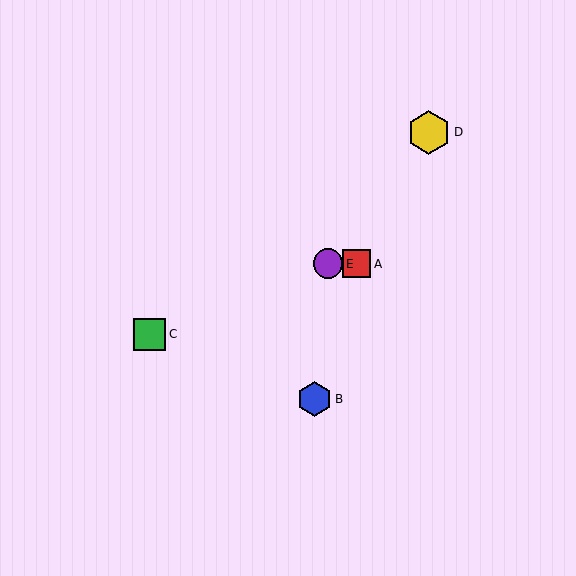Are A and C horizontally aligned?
No, A is at y≈264 and C is at y≈334.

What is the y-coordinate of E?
Object E is at y≈264.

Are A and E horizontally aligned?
Yes, both are at y≈264.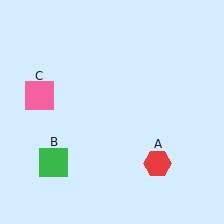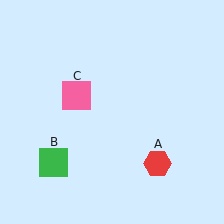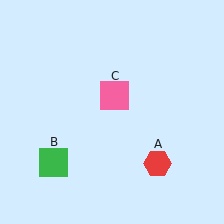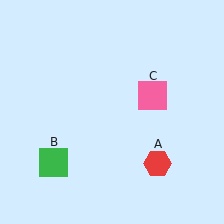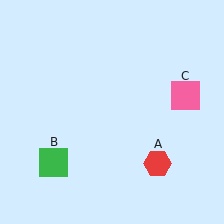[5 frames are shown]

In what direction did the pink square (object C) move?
The pink square (object C) moved right.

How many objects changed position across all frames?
1 object changed position: pink square (object C).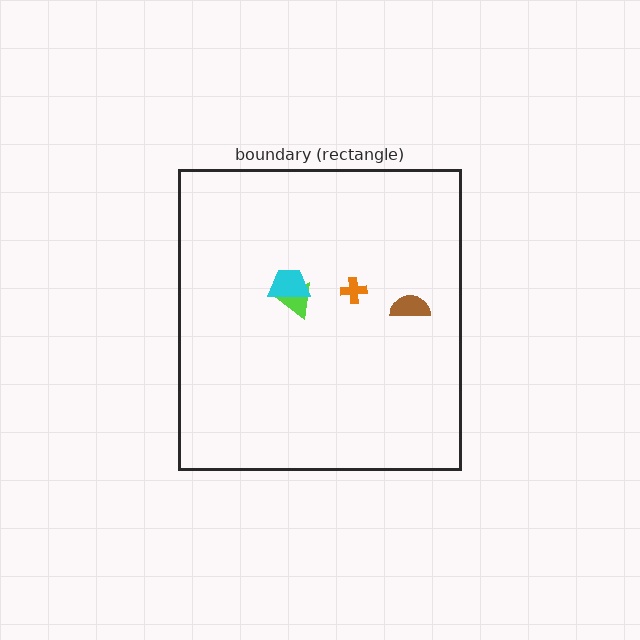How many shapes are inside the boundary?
4 inside, 0 outside.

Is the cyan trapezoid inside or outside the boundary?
Inside.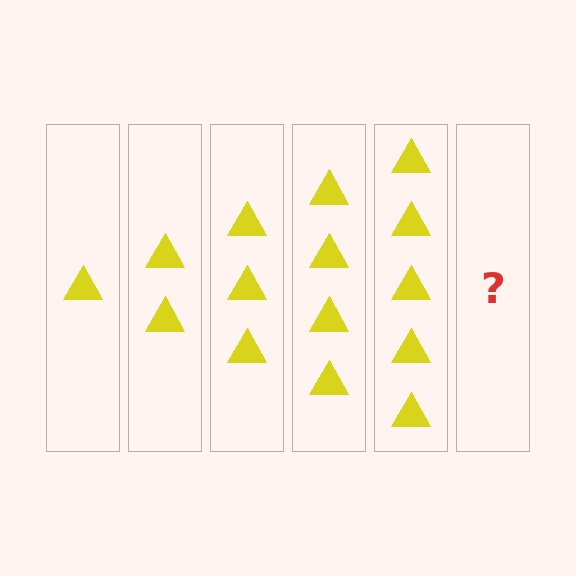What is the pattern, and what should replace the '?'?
The pattern is that each step adds one more triangle. The '?' should be 6 triangles.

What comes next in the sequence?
The next element should be 6 triangles.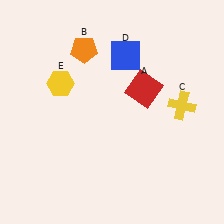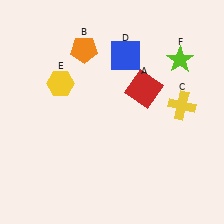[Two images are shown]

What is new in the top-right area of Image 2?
A lime star (F) was added in the top-right area of Image 2.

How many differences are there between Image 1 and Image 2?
There is 1 difference between the two images.